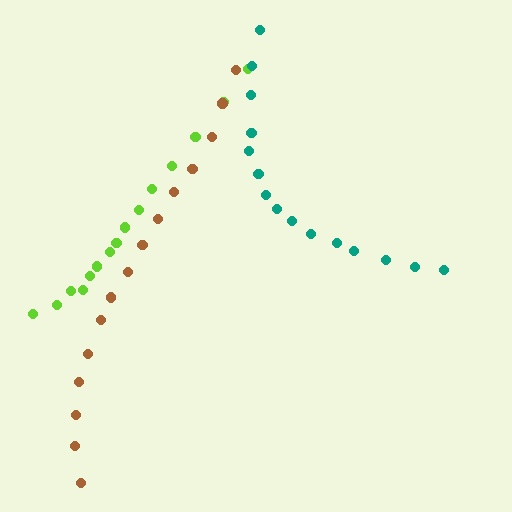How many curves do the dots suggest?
There are 3 distinct paths.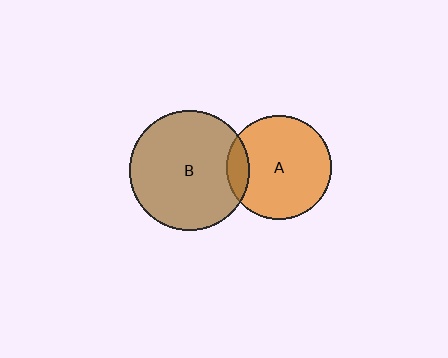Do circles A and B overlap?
Yes.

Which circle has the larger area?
Circle B (brown).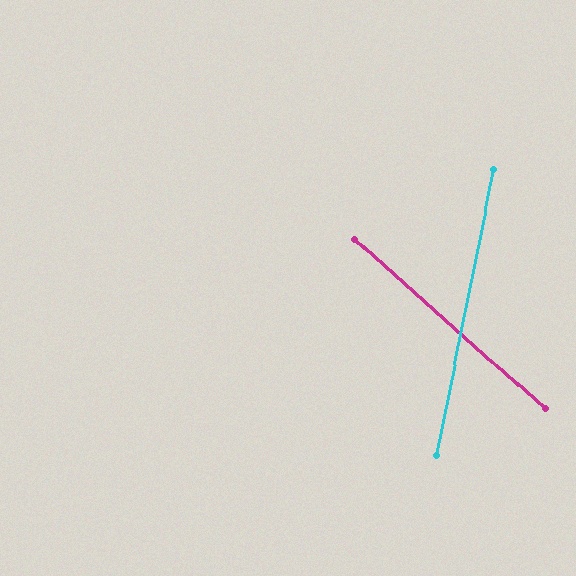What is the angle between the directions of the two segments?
Approximately 60 degrees.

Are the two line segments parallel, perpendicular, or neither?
Neither parallel nor perpendicular — they differ by about 60°.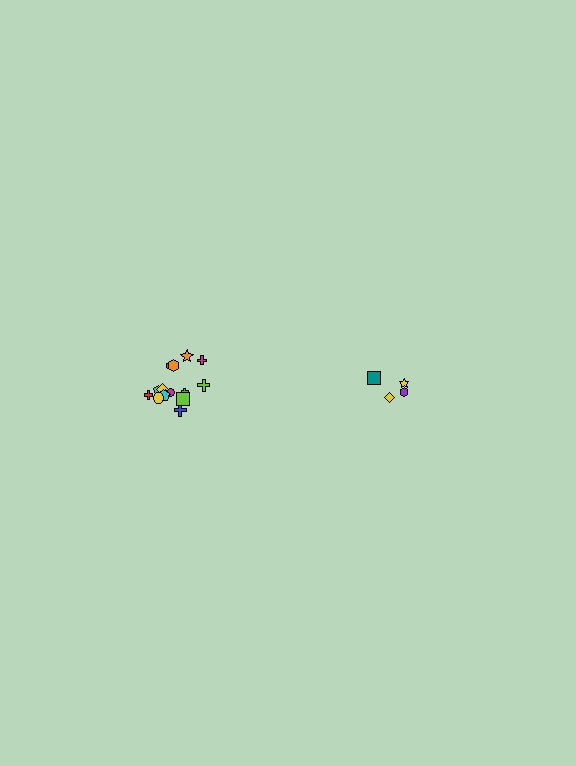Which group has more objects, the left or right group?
The left group.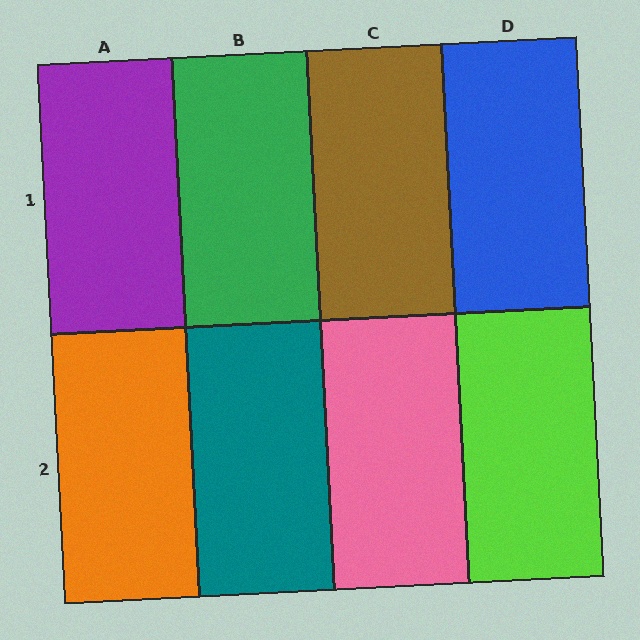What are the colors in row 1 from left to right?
Purple, green, brown, blue.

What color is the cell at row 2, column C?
Pink.